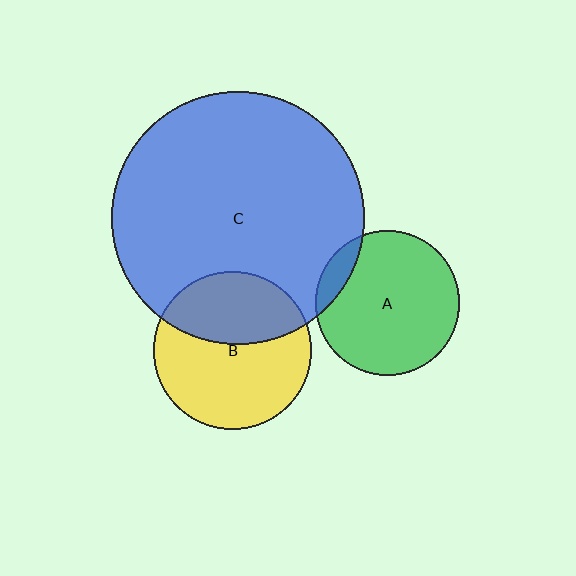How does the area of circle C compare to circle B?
Approximately 2.6 times.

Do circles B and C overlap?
Yes.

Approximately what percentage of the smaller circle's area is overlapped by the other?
Approximately 40%.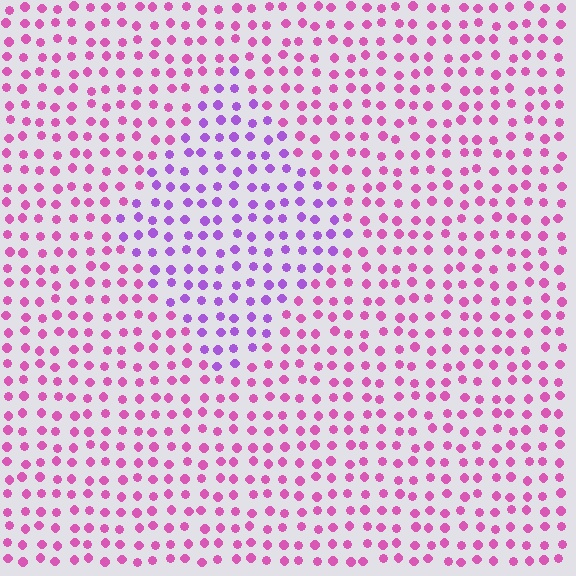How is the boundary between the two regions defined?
The boundary is defined purely by a slight shift in hue (about 39 degrees). Spacing, size, and orientation are identical on both sides.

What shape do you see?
I see a diamond.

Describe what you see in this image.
The image is filled with small pink elements in a uniform arrangement. A diamond-shaped region is visible where the elements are tinted to a slightly different hue, forming a subtle color boundary.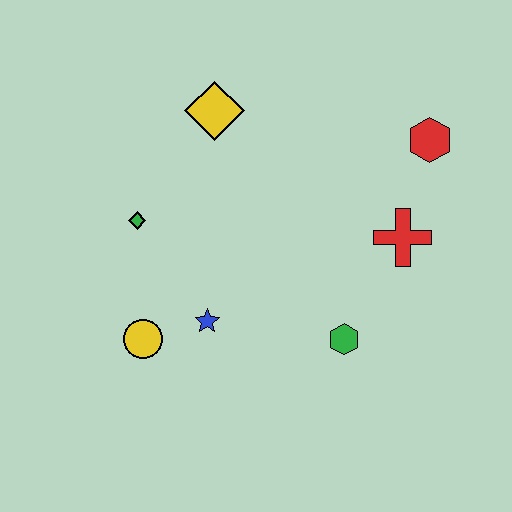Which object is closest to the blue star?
The yellow circle is closest to the blue star.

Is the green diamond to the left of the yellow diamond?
Yes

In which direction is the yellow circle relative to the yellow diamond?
The yellow circle is below the yellow diamond.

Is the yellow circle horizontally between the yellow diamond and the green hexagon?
No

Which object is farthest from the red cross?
The yellow circle is farthest from the red cross.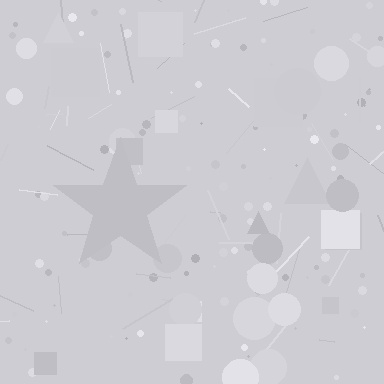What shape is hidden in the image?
A star is hidden in the image.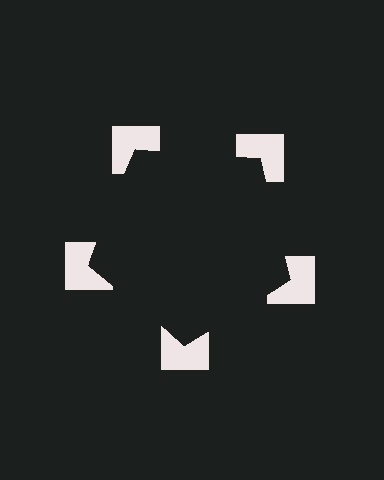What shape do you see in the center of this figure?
An illusory pentagon — its edges are inferred from the aligned wedge cuts in the notched squares, not physically drawn.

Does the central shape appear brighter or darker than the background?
It typically appears slightly darker than the background, even though no actual brightness change is drawn.